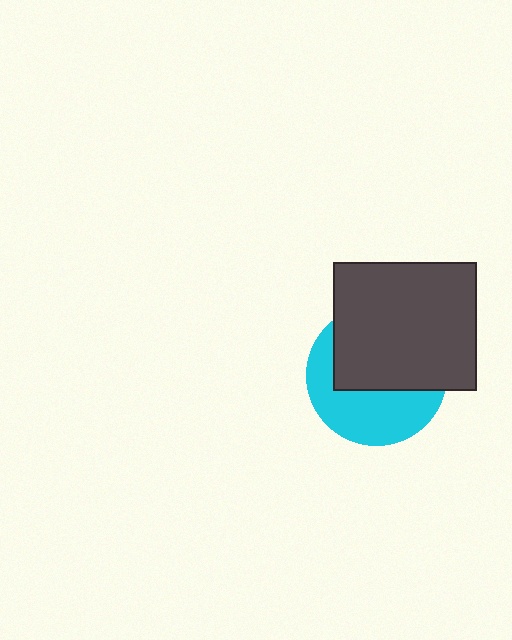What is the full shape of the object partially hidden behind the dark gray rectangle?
The partially hidden object is a cyan circle.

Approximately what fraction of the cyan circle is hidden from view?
Roughly 55% of the cyan circle is hidden behind the dark gray rectangle.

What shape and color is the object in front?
The object in front is a dark gray rectangle.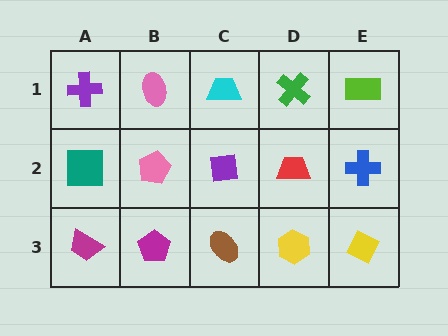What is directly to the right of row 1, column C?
A green cross.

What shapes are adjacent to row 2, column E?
A lime rectangle (row 1, column E), a yellow diamond (row 3, column E), a red trapezoid (row 2, column D).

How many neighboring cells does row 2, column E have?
3.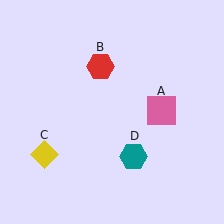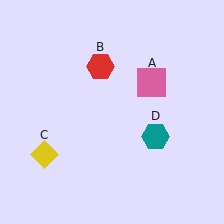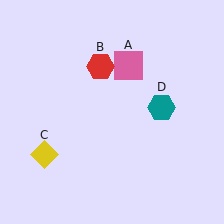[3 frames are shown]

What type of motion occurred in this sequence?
The pink square (object A), teal hexagon (object D) rotated counterclockwise around the center of the scene.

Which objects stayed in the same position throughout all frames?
Red hexagon (object B) and yellow diamond (object C) remained stationary.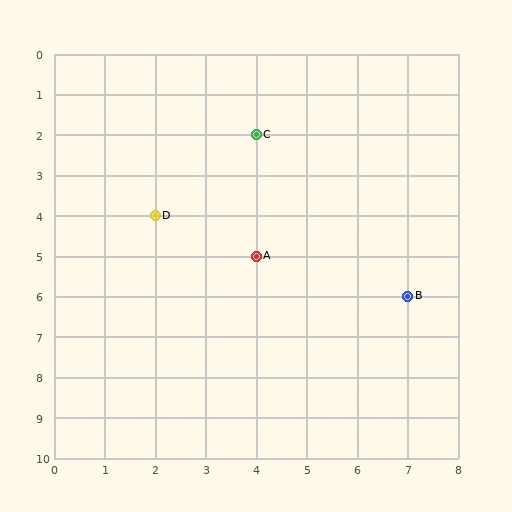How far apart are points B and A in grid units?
Points B and A are 3 columns and 1 row apart (about 3.2 grid units diagonally).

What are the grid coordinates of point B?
Point B is at grid coordinates (7, 6).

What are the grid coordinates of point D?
Point D is at grid coordinates (2, 4).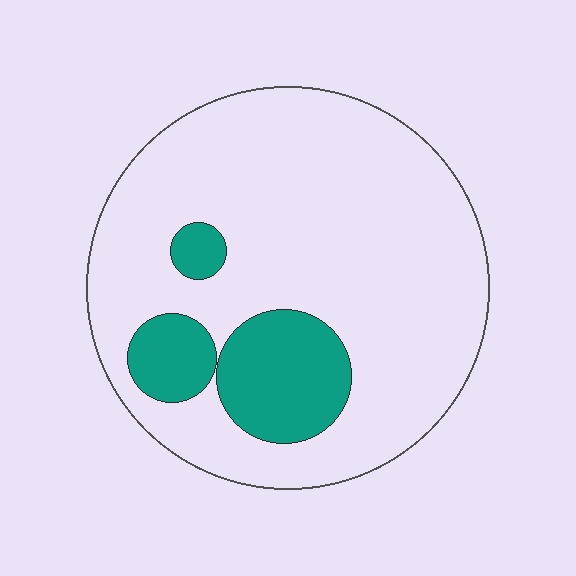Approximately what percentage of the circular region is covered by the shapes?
Approximately 20%.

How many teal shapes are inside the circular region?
3.